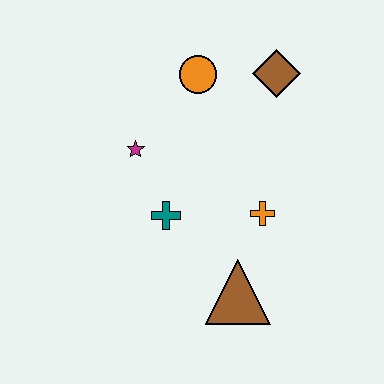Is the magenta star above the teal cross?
Yes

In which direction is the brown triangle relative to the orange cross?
The brown triangle is below the orange cross.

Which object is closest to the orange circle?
The brown diamond is closest to the orange circle.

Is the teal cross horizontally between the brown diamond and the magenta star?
Yes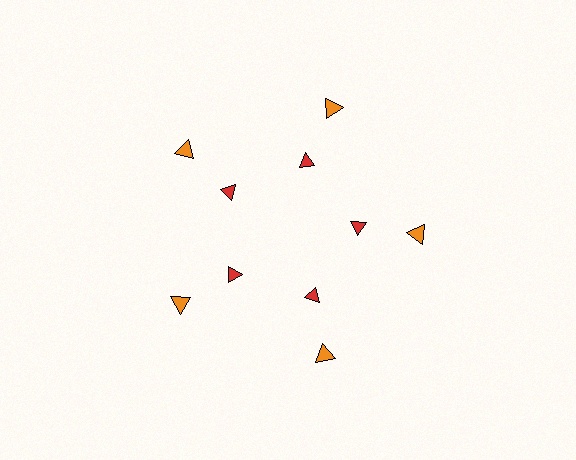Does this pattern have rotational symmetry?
Yes, this pattern has 5-fold rotational symmetry. It looks the same after rotating 72 degrees around the center.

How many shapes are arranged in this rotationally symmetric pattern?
There are 10 shapes, arranged in 5 groups of 2.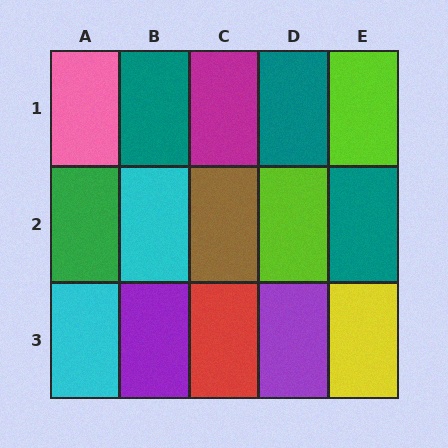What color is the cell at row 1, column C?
Magenta.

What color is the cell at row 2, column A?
Green.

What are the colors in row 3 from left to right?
Cyan, purple, red, purple, yellow.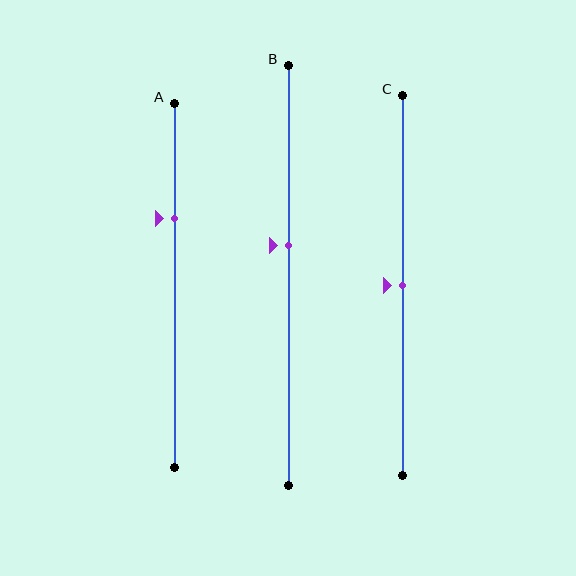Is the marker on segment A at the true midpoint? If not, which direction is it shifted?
No, the marker on segment A is shifted upward by about 18% of the segment length.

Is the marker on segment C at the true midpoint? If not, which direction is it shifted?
Yes, the marker on segment C is at the true midpoint.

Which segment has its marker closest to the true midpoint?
Segment C has its marker closest to the true midpoint.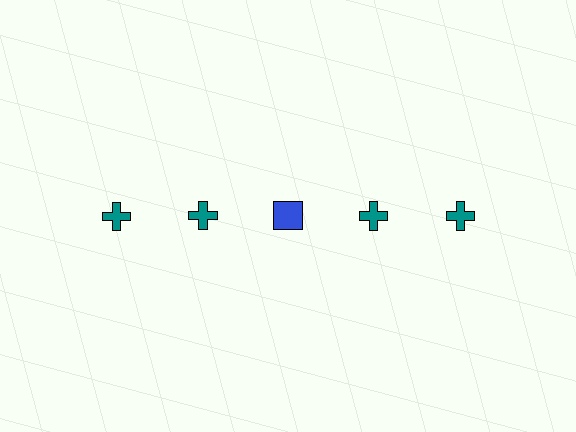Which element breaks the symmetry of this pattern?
The blue square in the top row, center column breaks the symmetry. All other shapes are teal crosses.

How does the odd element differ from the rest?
It differs in both color (blue instead of teal) and shape (square instead of cross).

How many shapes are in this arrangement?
There are 5 shapes arranged in a grid pattern.